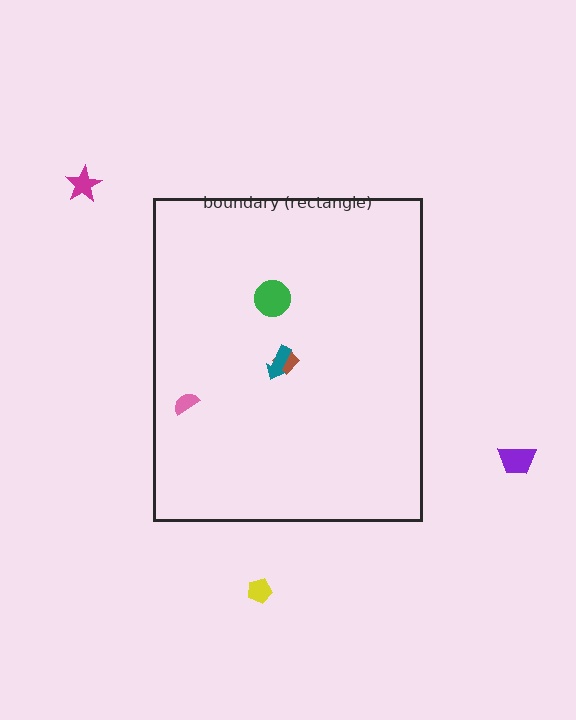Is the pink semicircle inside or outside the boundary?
Inside.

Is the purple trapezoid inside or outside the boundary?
Outside.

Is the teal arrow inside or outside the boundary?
Inside.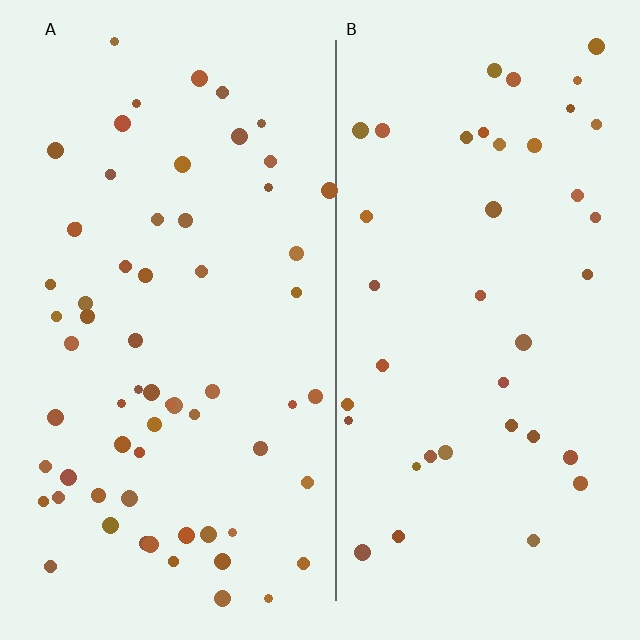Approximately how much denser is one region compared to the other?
Approximately 1.6× — region A over region B.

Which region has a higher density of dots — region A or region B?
A (the left).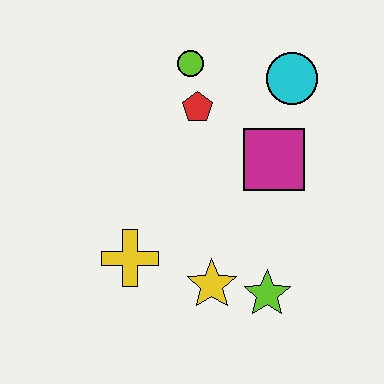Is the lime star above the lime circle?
No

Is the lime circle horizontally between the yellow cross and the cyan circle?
Yes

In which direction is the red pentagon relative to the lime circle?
The red pentagon is below the lime circle.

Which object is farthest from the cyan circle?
The yellow cross is farthest from the cyan circle.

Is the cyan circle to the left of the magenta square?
No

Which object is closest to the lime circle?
The red pentagon is closest to the lime circle.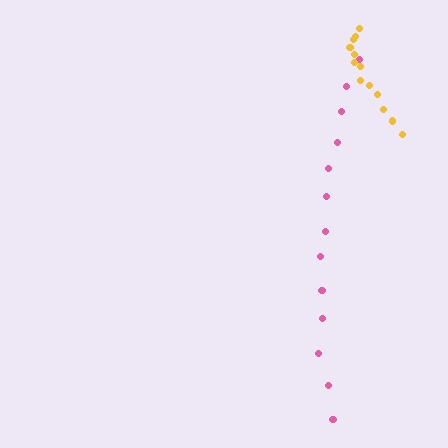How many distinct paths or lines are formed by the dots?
There are 2 distinct paths.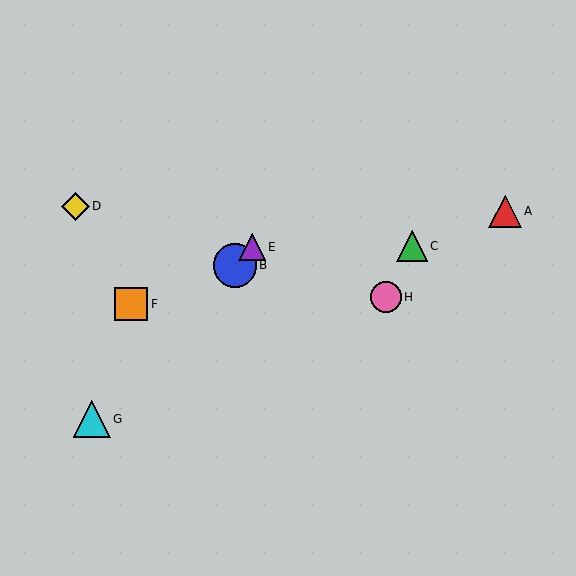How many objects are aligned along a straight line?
3 objects (B, E, G) are aligned along a straight line.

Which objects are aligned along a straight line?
Objects B, E, G are aligned along a straight line.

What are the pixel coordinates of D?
Object D is at (75, 206).